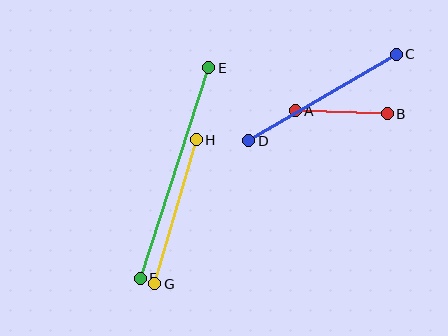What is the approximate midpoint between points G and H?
The midpoint is at approximately (176, 212) pixels.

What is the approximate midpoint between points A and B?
The midpoint is at approximately (341, 112) pixels.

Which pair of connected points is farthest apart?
Points E and F are farthest apart.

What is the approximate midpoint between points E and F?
The midpoint is at approximately (174, 173) pixels.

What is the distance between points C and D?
The distance is approximately 171 pixels.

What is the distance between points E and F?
The distance is approximately 222 pixels.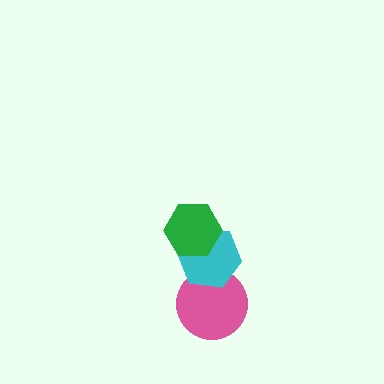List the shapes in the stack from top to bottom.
From top to bottom: the green hexagon, the cyan hexagon, the pink circle.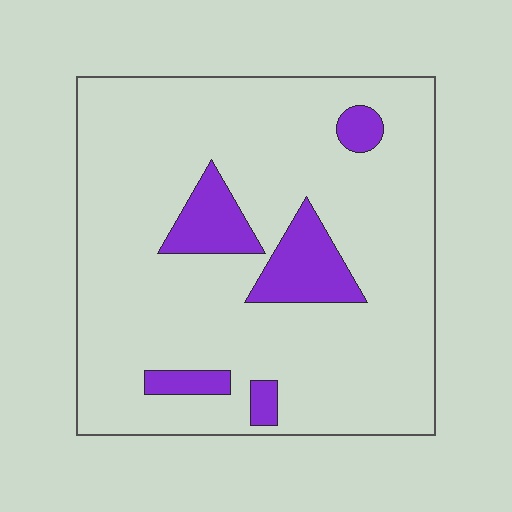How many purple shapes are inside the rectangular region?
5.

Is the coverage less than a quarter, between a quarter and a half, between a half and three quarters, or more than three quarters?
Less than a quarter.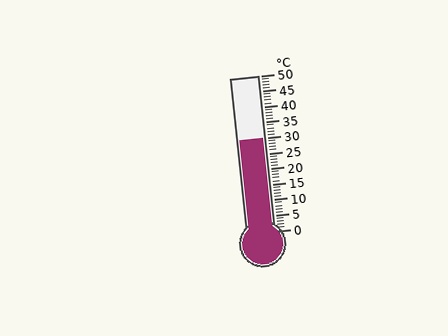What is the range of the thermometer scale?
The thermometer scale ranges from 0°C to 50°C.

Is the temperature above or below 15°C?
The temperature is above 15°C.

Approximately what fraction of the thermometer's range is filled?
The thermometer is filled to approximately 60% of its range.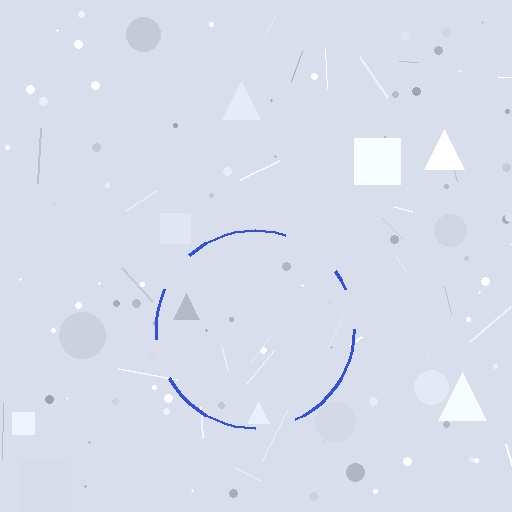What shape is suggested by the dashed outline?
The dashed outline suggests a circle.